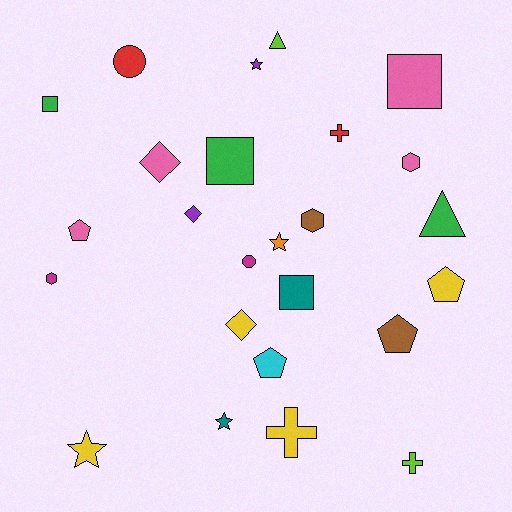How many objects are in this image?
There are 25 objects.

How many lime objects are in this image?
There are 2 lime objects.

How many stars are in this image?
There are 4 stars.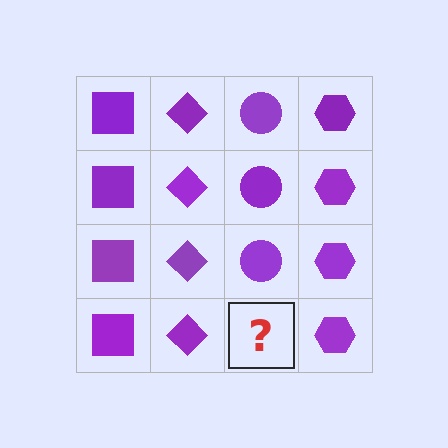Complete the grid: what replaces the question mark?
The question mark should be replaced with a purple circle.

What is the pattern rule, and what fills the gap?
The rule is that each column has a consistent shape. The gap should be filled with a purple circle.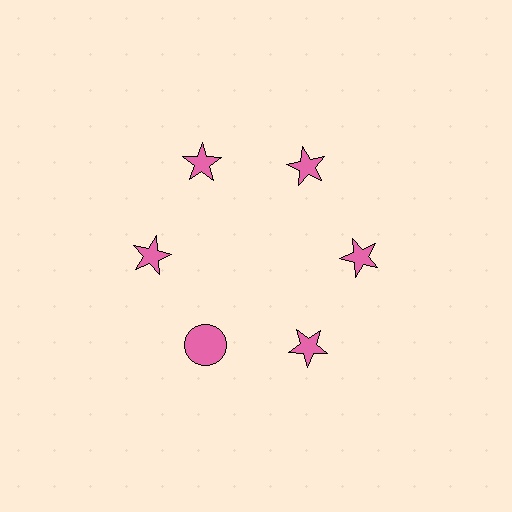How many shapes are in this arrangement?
There are 6 shapes arranged in a ring pattern.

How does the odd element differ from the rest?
It has a different shape: circle instead of star.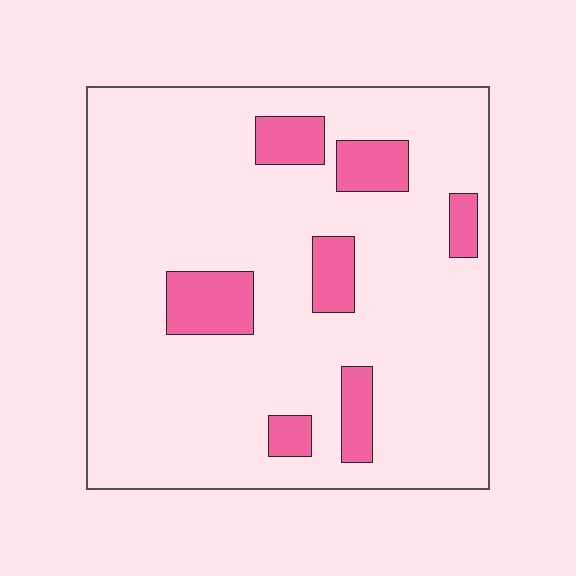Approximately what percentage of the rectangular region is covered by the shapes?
Approximately 15%.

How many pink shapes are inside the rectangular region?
7.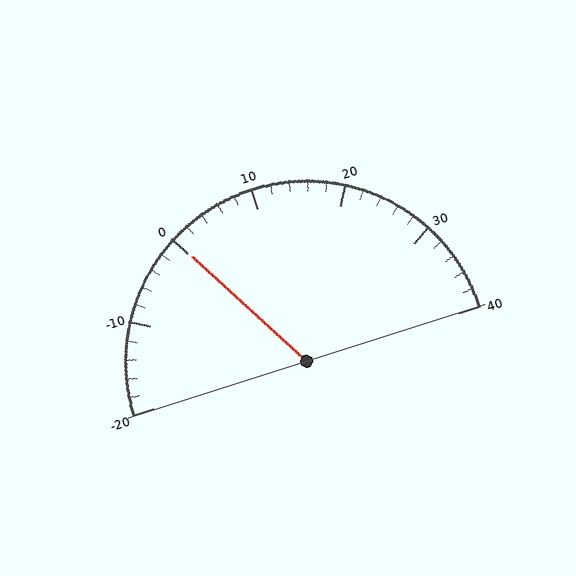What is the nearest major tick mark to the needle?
The nearest major tick mark is 0.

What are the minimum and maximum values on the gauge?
The gauge ranges from -20 to 40.